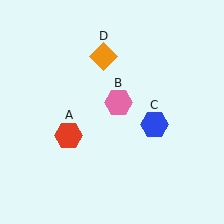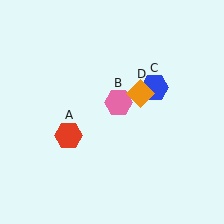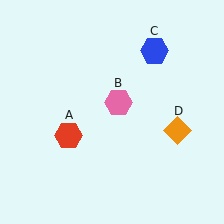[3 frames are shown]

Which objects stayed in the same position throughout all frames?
Red hexagon (object A) and pink hexagon (object B) remained stationary.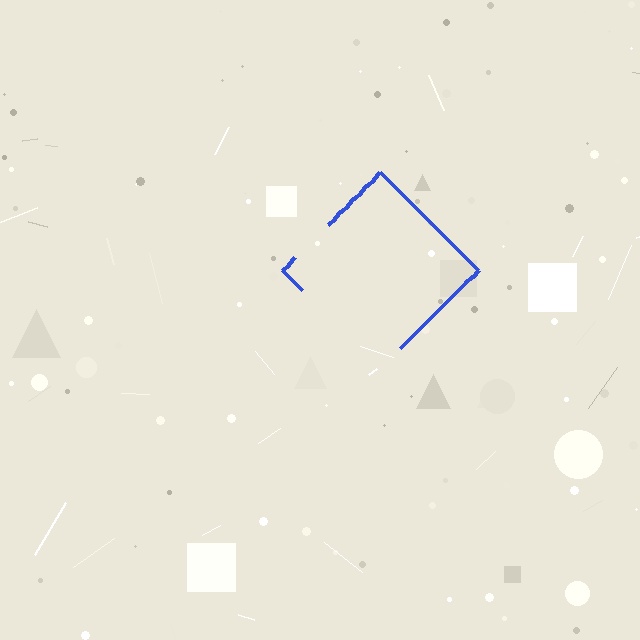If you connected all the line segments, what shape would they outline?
They would outline a diamond.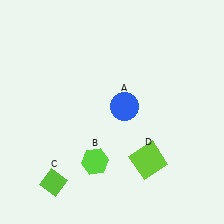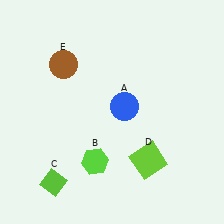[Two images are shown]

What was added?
A brown circle (E) was added in Image 2.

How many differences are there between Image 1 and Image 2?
There is 1 difference between the two images.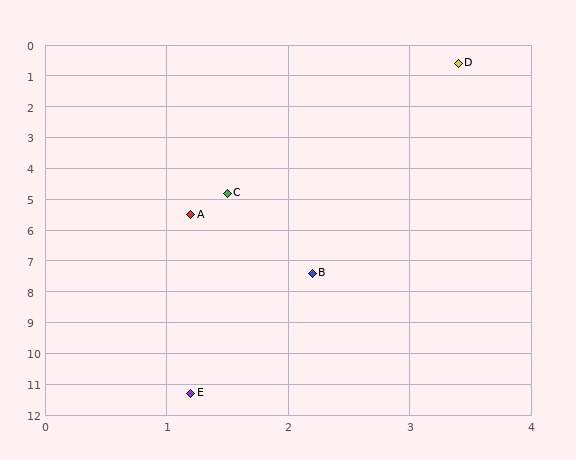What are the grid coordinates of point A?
Point A is at approximately (1.2, 5.5).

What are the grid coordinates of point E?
Point E is at approximately (1.2, 11.3).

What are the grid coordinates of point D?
Point D is at approximately (3.4, 0.6).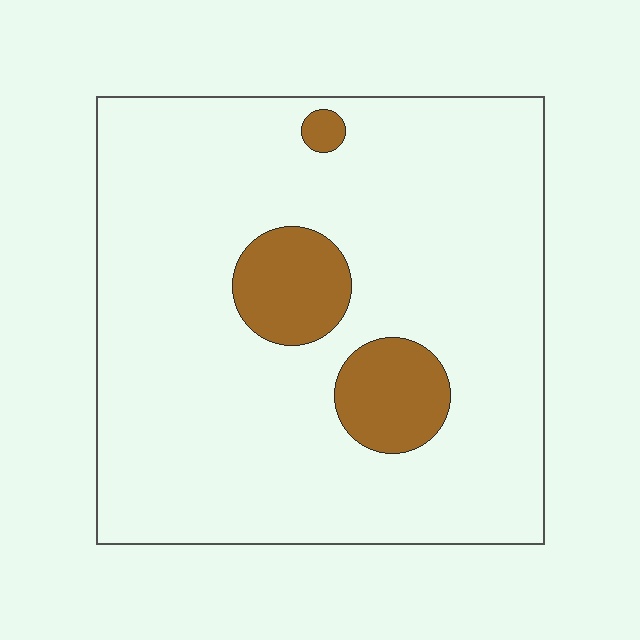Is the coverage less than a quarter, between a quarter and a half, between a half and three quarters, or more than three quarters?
Less than a quarter.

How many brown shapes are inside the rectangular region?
3.